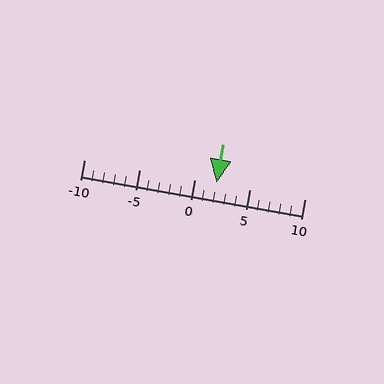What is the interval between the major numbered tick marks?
The major tick marks are spaced 5 units apart.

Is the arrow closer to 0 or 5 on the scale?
The arrow is closer to 0.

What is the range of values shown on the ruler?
The ruler shows values from -10 to 10.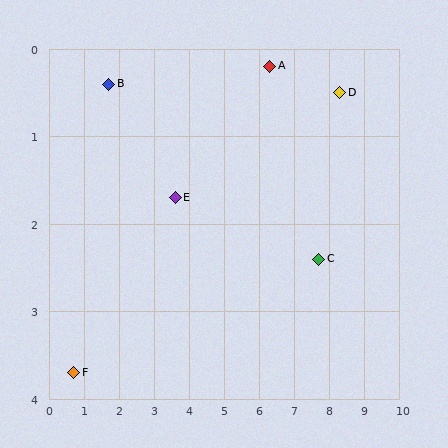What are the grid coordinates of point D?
Point D is at approximately (8.3, 0.5).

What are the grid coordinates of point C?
Point C is at approximately (7.7, 2.4).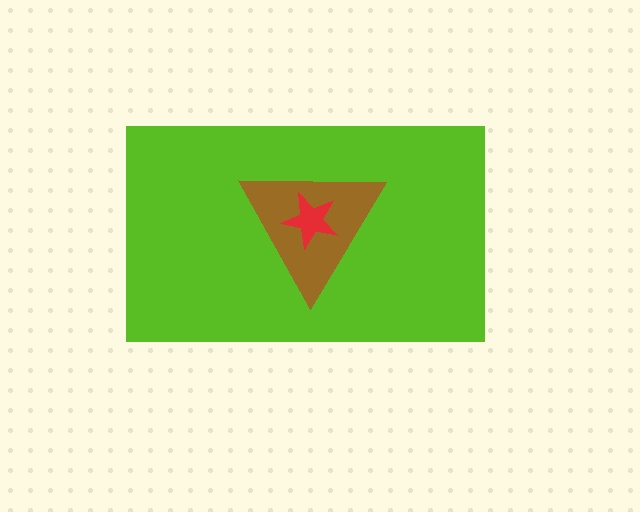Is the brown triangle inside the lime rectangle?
Yes.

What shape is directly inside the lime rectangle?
The brown triangle.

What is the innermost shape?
The red star.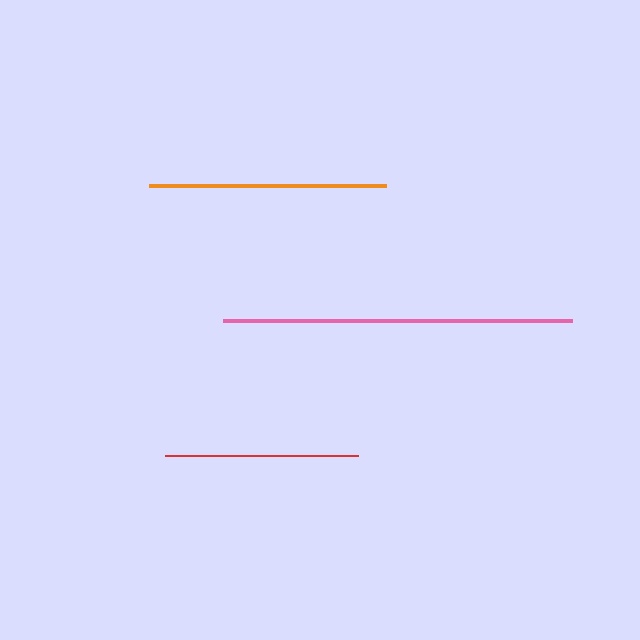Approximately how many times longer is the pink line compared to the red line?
The pink line is approximately 1.8 times the length of the red line.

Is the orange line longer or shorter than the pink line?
The pink line is longer than the orange line.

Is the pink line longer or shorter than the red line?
The pink line is longer than the red line.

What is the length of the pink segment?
The pink segment is approximately 350 pixels long.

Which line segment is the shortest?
The red line is the shortest at approximately 193 pixels.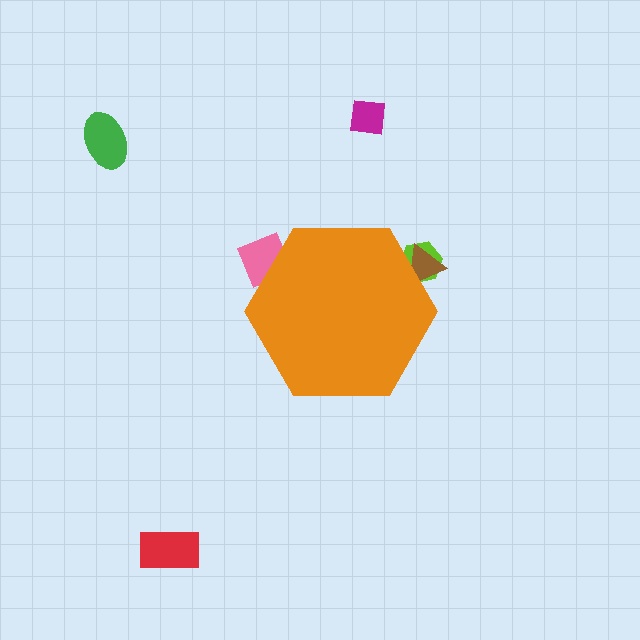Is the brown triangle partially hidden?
Yes, the brown triangle is partially hidden behind the orange hexagon.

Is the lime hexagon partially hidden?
Yes, the lime hexagon is partially hidden behind the orange hexagon.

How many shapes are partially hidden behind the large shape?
3 shapes are partially hidden.